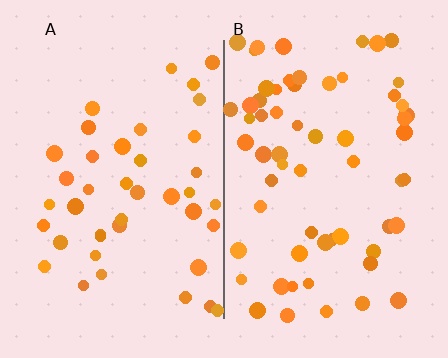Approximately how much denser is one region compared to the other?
Approximately 1.6× — region B over region A.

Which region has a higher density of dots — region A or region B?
B (the right).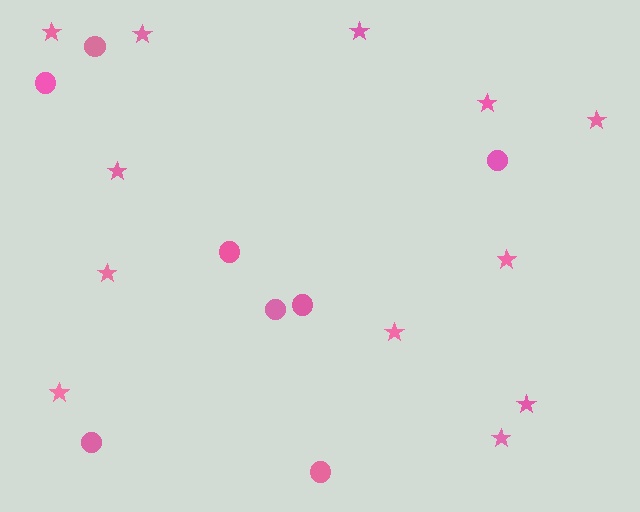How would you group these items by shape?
There are 2 groups: one group of circles (8) and one group of stars (12).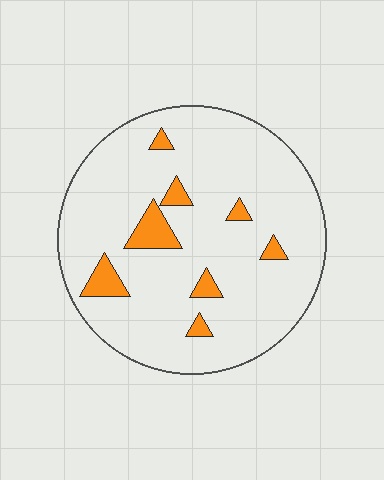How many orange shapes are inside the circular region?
8.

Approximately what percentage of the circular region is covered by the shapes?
Approximately 10%.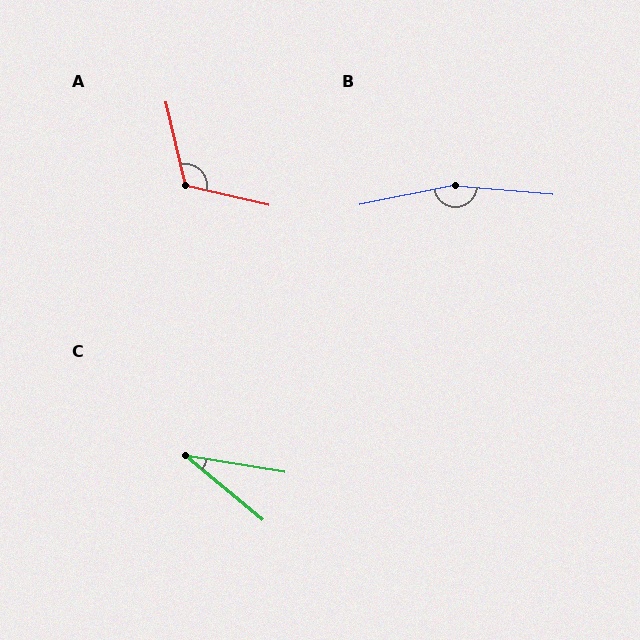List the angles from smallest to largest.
C (30°), A (116°), B (163°).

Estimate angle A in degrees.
Approximately 116 degrees.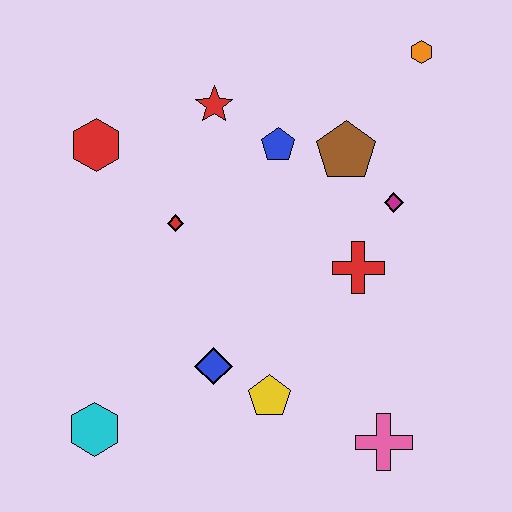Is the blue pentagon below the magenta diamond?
No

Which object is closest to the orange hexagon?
The brown pentagon is closest to the orange hexagon.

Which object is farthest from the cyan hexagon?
The orange hexagon is farthest from the cyan hexagon.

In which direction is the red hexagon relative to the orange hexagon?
The red hexagon is to the left of the orange hexagon.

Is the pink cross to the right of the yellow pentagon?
Yes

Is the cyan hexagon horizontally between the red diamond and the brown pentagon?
No